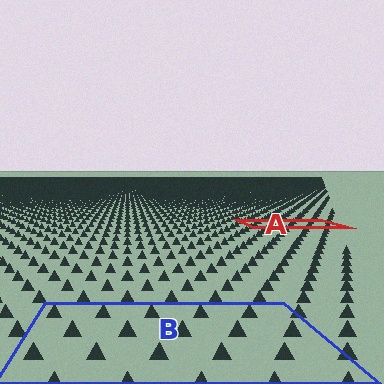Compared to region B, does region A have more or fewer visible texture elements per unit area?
Region A has more texture elements per unit area — they are packed more densely because it is farther away.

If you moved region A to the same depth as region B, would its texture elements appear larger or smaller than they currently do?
They would appear larger. At a closer depth, the same texture elements are projected at a bigger on-screen size.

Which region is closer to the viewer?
Region B is closer. The texture elements there are larger and more spread out.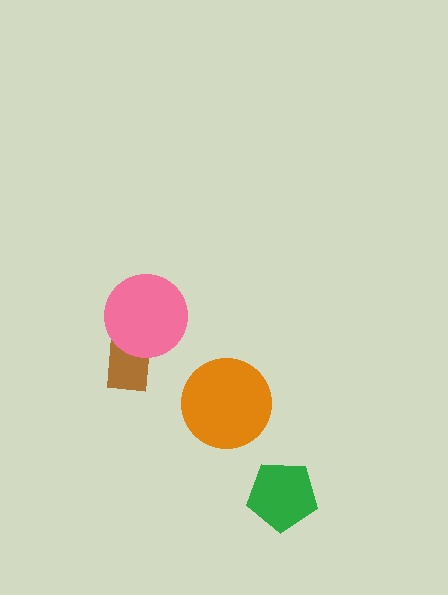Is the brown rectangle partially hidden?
Yes, it is partially covered by another shape.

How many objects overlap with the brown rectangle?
1 object overlaps with the brown rectangle.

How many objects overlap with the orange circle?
0 objects overlap with the orange circle.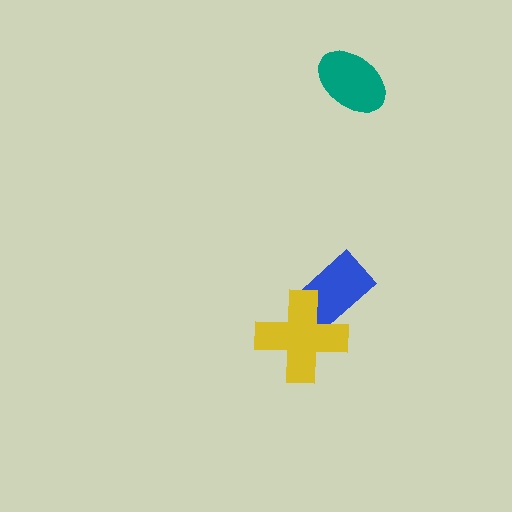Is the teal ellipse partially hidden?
No, no other shape covers it.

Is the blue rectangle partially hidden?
Yes, it is partially covered by another shape.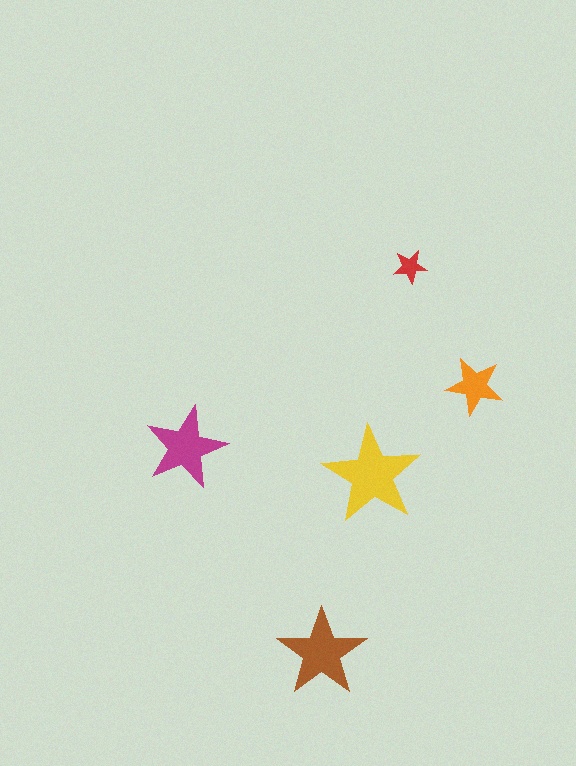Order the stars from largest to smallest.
the yellow one, the brown one, the magenta one, the orange one, the red one.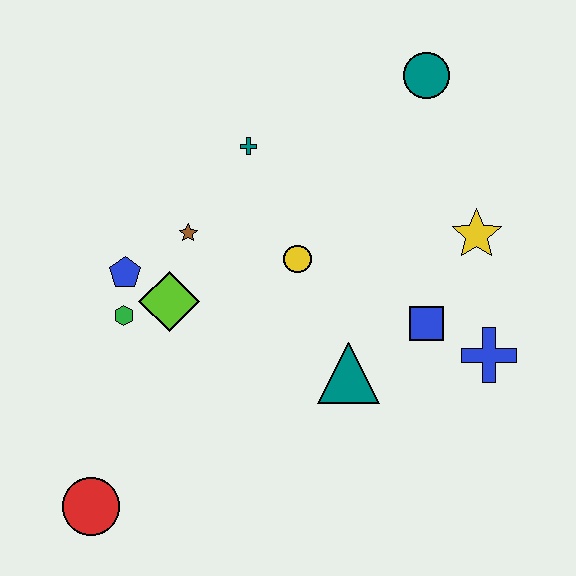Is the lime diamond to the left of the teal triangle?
Yes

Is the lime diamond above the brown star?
No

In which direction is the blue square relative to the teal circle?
The blue square is below the teal circle.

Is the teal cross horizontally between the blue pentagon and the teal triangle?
Yes